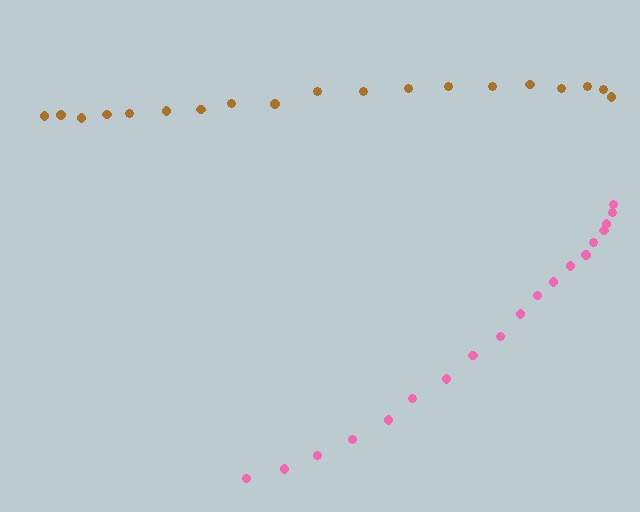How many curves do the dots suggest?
There are 2 distinct paths.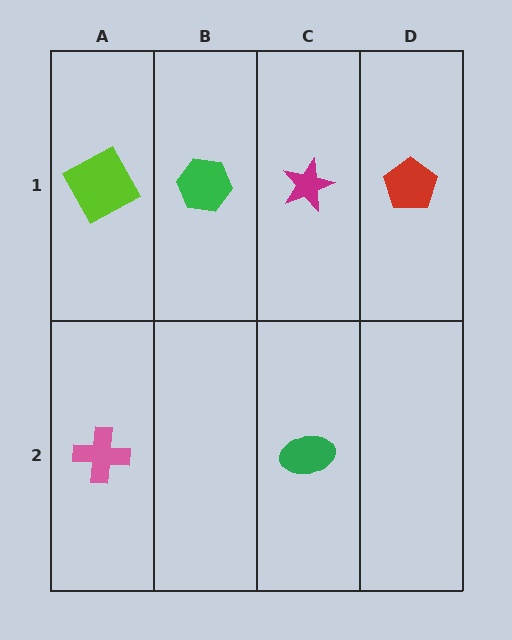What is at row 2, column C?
A green ellipse.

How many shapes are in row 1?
4 shapes.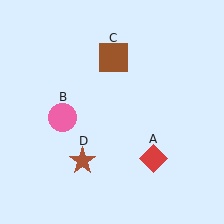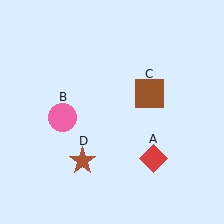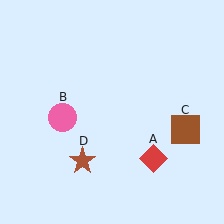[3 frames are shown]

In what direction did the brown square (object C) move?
The brown square (object C) moved down and to the right.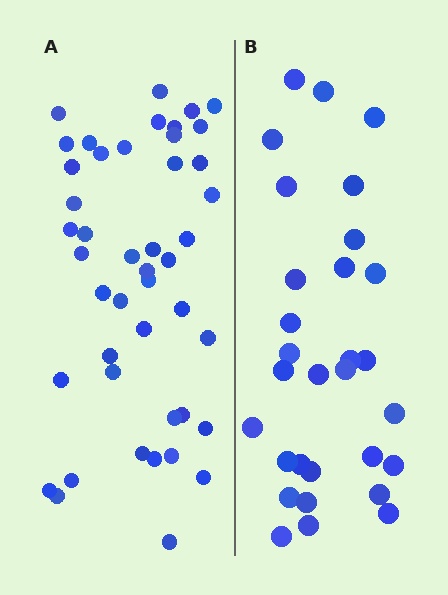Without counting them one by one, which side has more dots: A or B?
Region A (the left region) has more dots.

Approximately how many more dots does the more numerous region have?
Region A has approximately 15 more dots than region B.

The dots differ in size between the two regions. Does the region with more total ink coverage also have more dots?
No. Region B has more total ink coverage because its dots are larger, but region A actually contains more individual dots. Total area can be misleading — the number of items is what matters here.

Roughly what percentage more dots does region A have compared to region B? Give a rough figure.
About 50% more.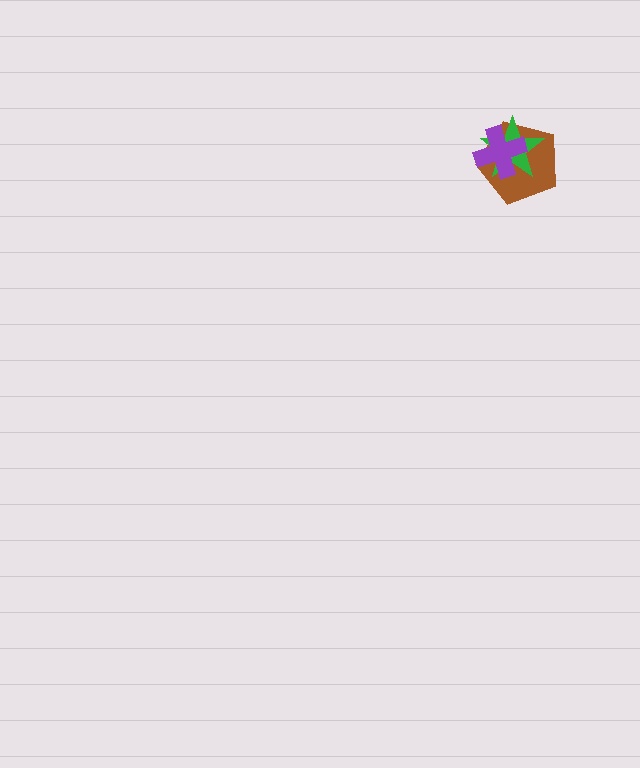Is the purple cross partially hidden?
No, no other shape covers it.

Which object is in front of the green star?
The purple cross is in front of the green star.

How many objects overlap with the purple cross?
2 objects overlap with the purple cross.